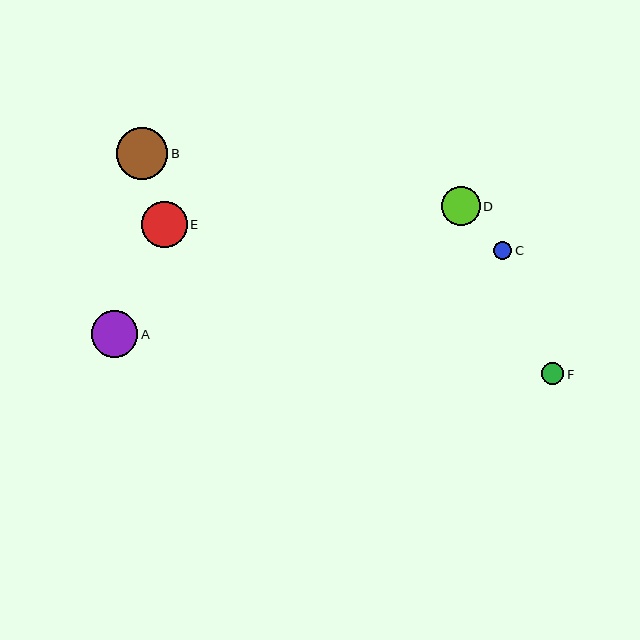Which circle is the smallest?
Circle C is the smallest with a size of approximately 18 pixels.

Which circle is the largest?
Circle B is the largest with a size of approximately 51 pixels.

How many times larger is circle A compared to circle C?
Circle A is approximately 2.5 times the size of circle C.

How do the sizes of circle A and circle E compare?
Circle A and circle E are approximately the same size.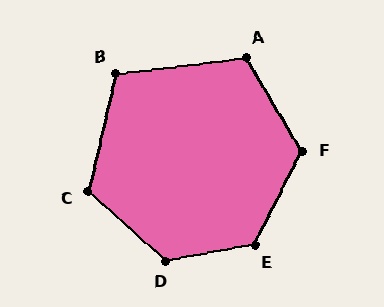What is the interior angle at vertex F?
Approximately 122 degrees (obtuse).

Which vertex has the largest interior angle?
D, at approximately 128 degrees.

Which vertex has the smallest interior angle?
B, at approximately 110 degrees.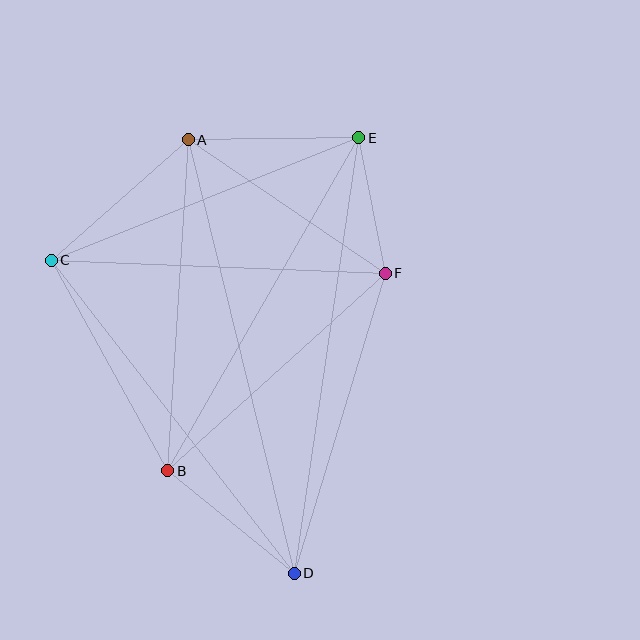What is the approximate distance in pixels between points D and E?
The distance between D and E is approximately 440 pixels.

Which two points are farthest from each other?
Points A and D are farthest from each other.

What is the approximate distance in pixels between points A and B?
The distance between A and B is approximately 332 pixels.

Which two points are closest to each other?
Points E and F are closest to each other.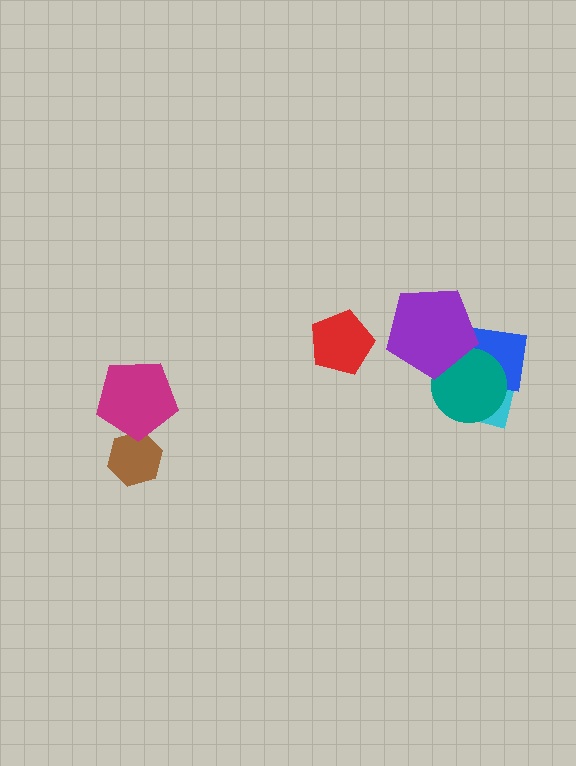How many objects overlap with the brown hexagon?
1 object overlaps with the brown hexagon.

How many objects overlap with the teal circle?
3 objects overlap with the teal circle.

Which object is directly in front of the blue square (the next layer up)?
The teal circle is directly in front of the blue square.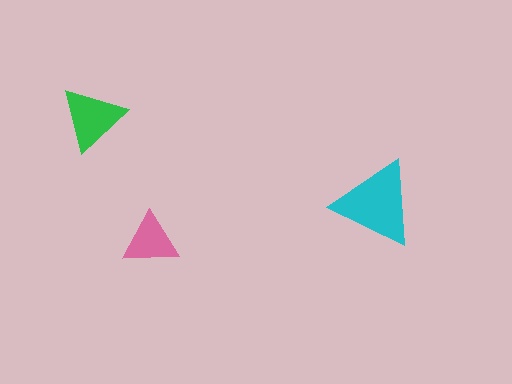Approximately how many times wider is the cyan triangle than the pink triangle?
About 1.5 times wider.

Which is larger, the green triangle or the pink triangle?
The green one.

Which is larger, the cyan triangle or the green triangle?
The cyan one.